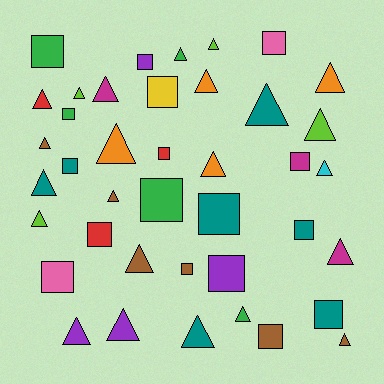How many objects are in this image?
There are 40 objects.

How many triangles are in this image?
There are 23 triangles.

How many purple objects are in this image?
There are 4 purple objects.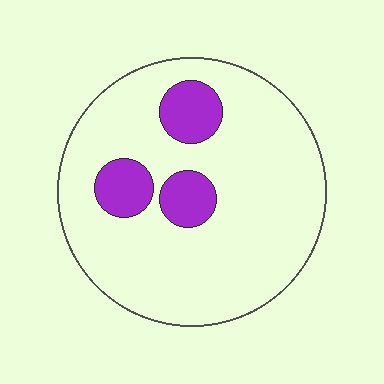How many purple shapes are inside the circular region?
3.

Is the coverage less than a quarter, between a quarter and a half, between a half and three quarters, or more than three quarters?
Less than a quarter.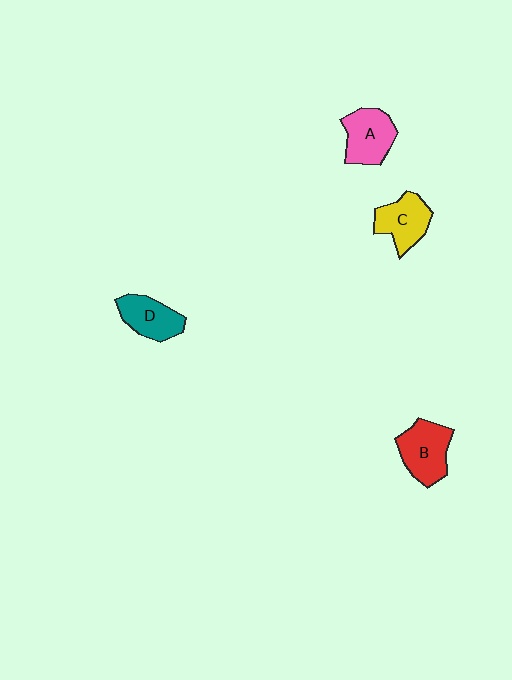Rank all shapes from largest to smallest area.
From largest to smallest: B (red), A (pink), C (yellow), D (teal).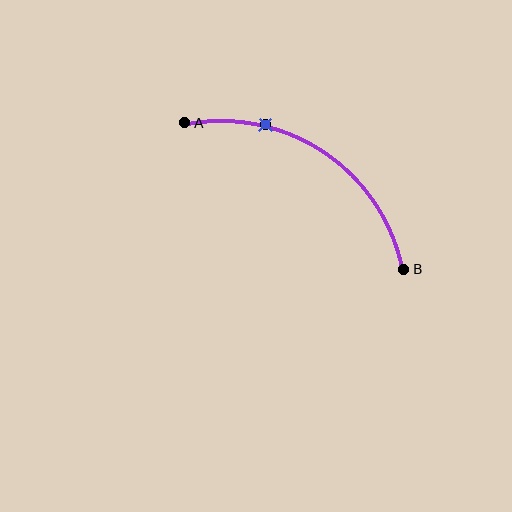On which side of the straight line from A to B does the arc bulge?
The arc bulges above and to the right of the straight line connecting A and B.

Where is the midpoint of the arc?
The arc midpoint is the point on the curve farthest from the straight line joining A and B. It sits above and to the right of that line.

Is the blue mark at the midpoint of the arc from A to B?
No. The blue mark lies on the arc but is closer to endpoint A. The arc midpoint would be at the point on the curve equidistant along the arc from both A and B.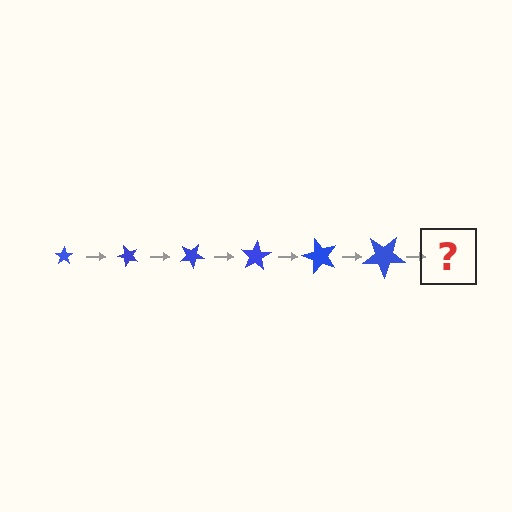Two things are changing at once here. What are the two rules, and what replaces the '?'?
The two rules are that the star grows larger each step and it rotates 50 degrees each step. The '?' should be a star, larger than the previous one and rotated 300 degrees from the start.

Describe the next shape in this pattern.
It should be a star, larger than the previous one and rotated 300 degrees from the start.